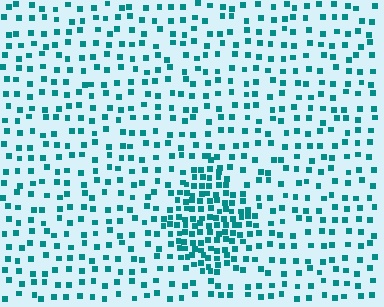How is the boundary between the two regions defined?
The boundary is defined by a change in element density (approximately 2.5x ratio). All elements are the same color, size, and shape.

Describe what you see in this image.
The image contains small teal elements arranged at two different densities. A diamond-shaped region is visible where the elements are more densely packed than the surrounding area.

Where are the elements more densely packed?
The elements are more densely packed inside the diamond boundary.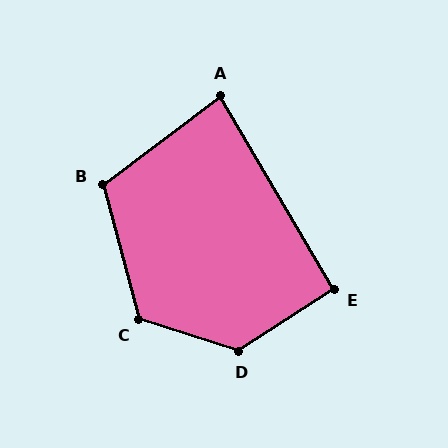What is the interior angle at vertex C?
Approximately 123 degrees (obtuse).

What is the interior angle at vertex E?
Approximately 92 degrees (approximately right).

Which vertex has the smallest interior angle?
A, at approximately 84 degrees.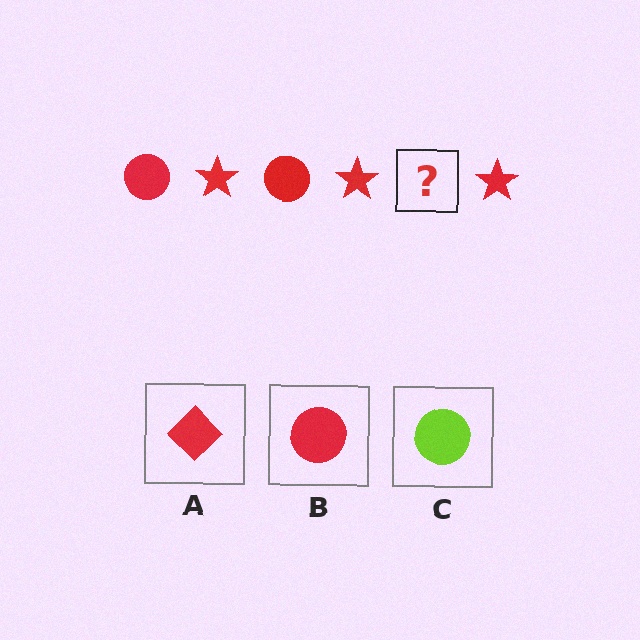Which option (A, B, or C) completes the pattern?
B.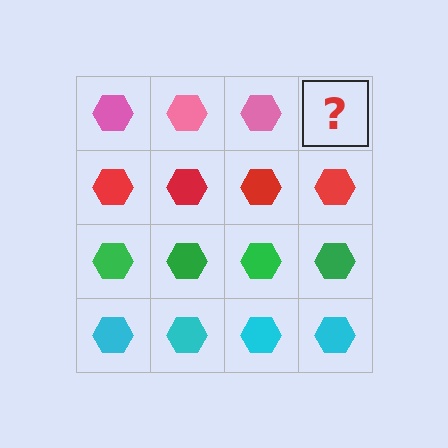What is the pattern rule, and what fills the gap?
The rule is that each row has a consistent color. The gap should be filled with a pink hexagon.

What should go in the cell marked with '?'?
The missing cell should contain a pink hexagon.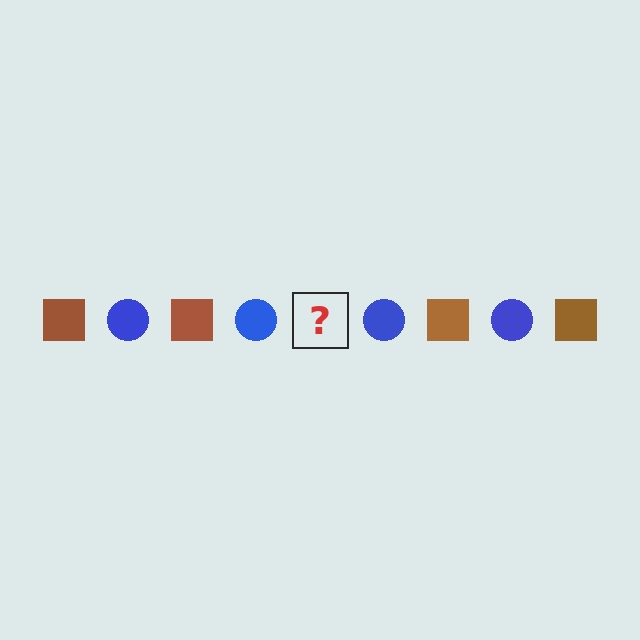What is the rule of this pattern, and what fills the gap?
The rule is that the pattern alternates between brown square and blue circle. The gap should be filled with a brown square.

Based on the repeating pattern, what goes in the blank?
The blank should be a brown square.